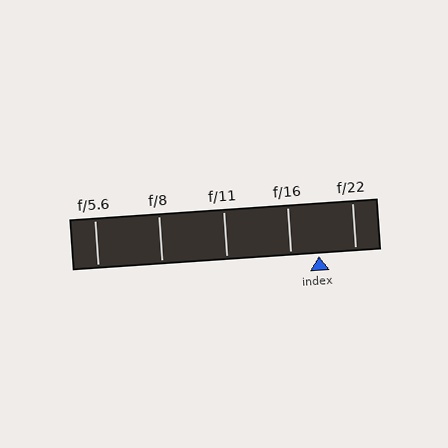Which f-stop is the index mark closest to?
The index mark is closest to f/16.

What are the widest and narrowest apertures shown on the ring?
The widest aperture shown is f/5.6 and the narrowest is f/22.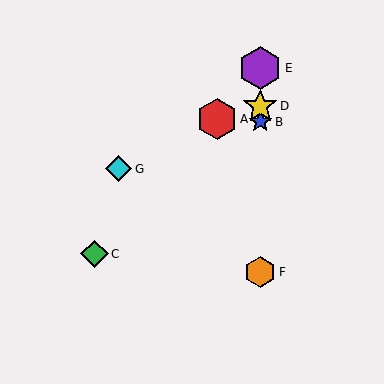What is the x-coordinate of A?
Object A is at x≈217.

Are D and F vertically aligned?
Yes, both are at x≈260.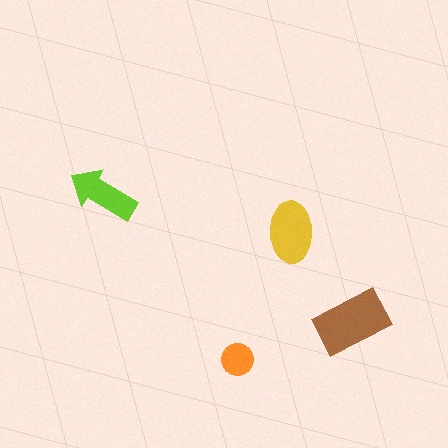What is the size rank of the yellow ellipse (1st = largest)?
2nd.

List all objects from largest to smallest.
The brown rectangle, the yellow ellipse, the lime arrow, the orange circle.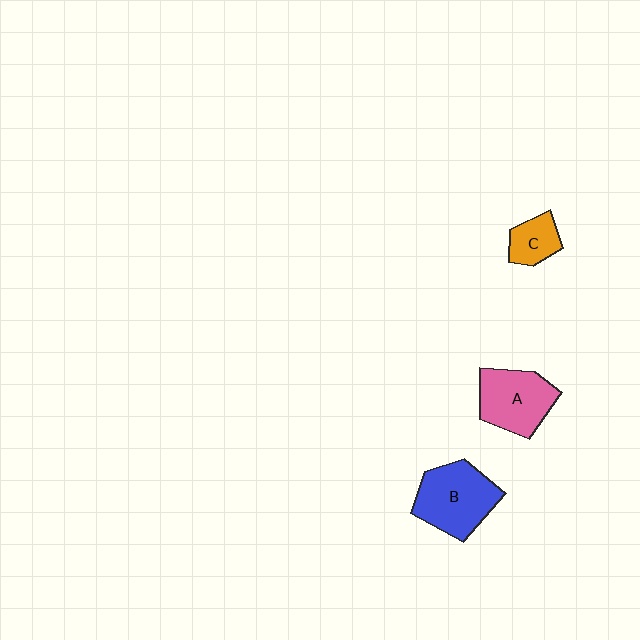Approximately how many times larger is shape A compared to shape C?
Approximately 2.0 times.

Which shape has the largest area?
Shape B (blue).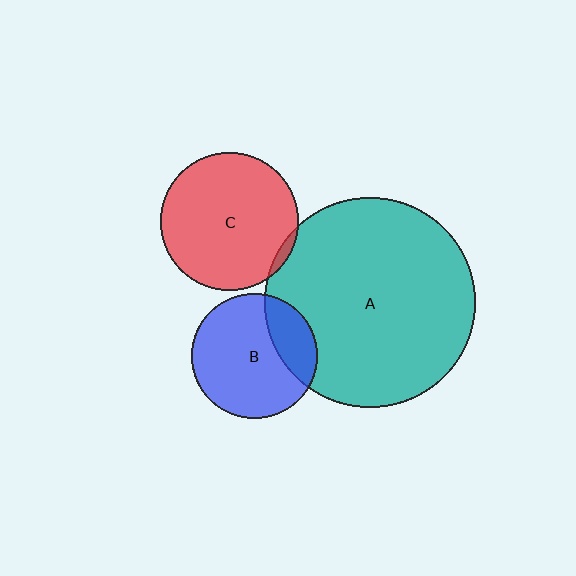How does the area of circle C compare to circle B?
Approximately 1.2 times.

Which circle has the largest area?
Circle A (teal).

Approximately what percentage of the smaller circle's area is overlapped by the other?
Approximately 25%.